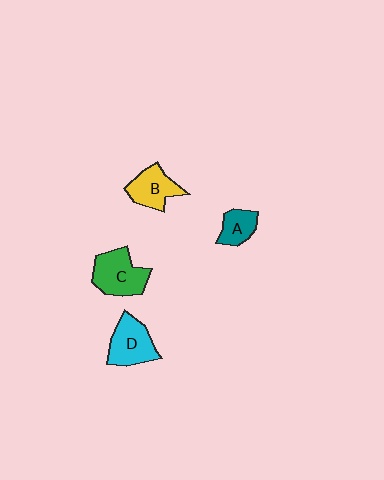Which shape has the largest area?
Shape C (green).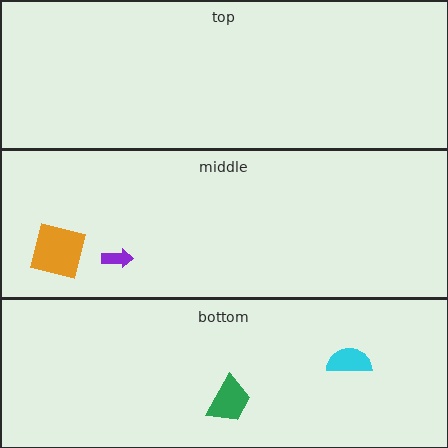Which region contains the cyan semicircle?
The bottom region.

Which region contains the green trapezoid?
The bottom region.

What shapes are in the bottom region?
The cyan semicircle, the green trapezoid.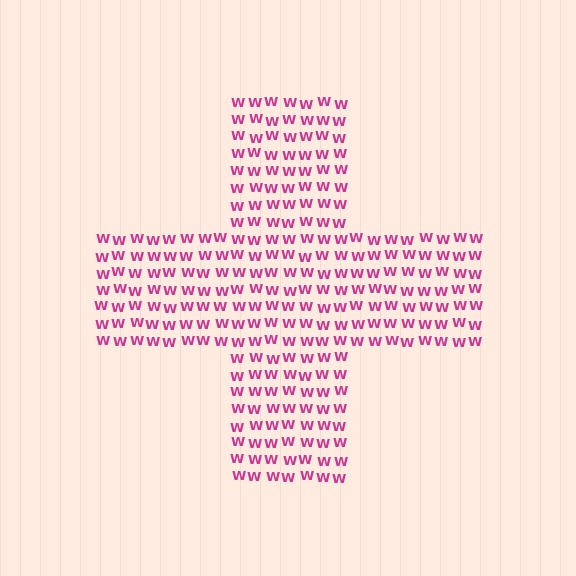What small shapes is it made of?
It is made of small letter W's.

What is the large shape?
The large shape is a cross.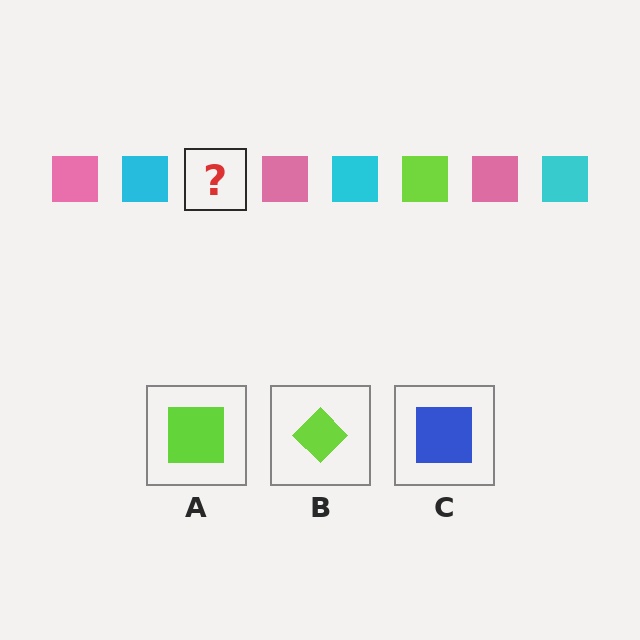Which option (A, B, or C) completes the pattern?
A.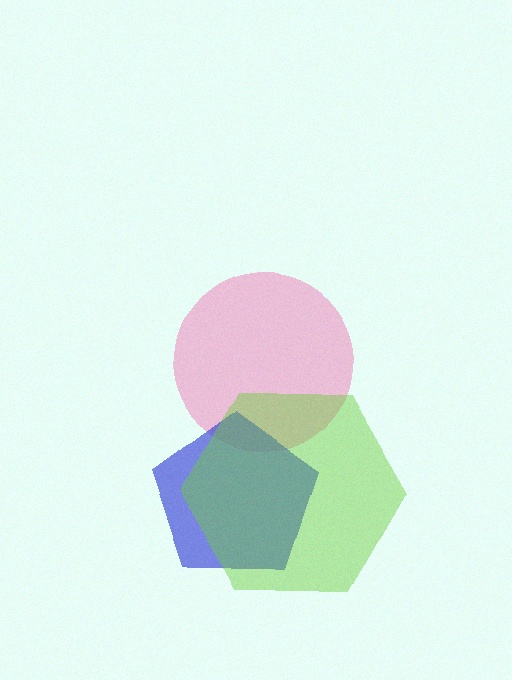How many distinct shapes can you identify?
There are 3 distinct shapes: a pink circle, a blue pentagon, a lime hexagon.